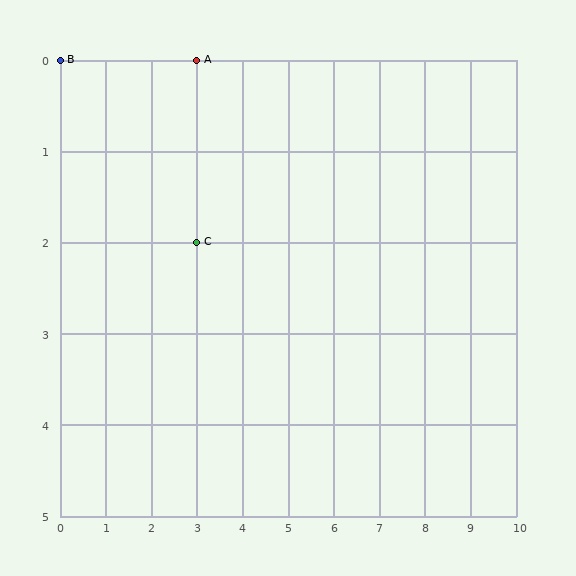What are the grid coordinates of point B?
Point B is at grid coordinates (0, 0).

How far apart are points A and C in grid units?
Points A and C are 2 rows apart.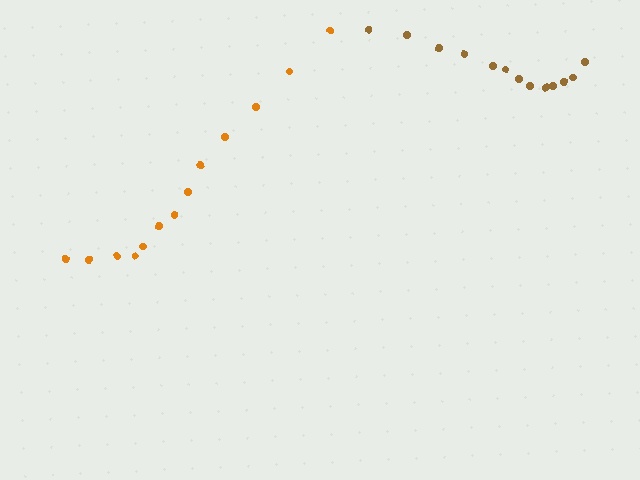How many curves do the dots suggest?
There are 2 distinct paths.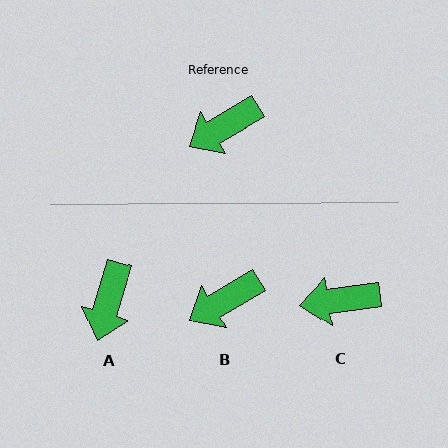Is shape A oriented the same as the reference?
No, it is off by about 43 degrees.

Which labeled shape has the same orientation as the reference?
B.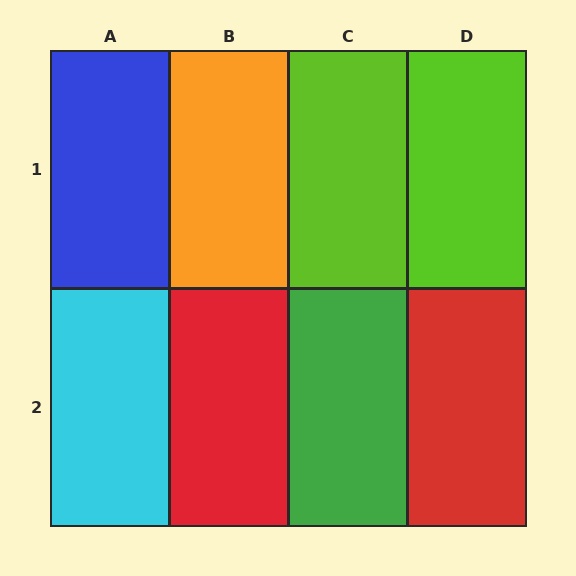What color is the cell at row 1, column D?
Lime.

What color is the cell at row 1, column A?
Blue.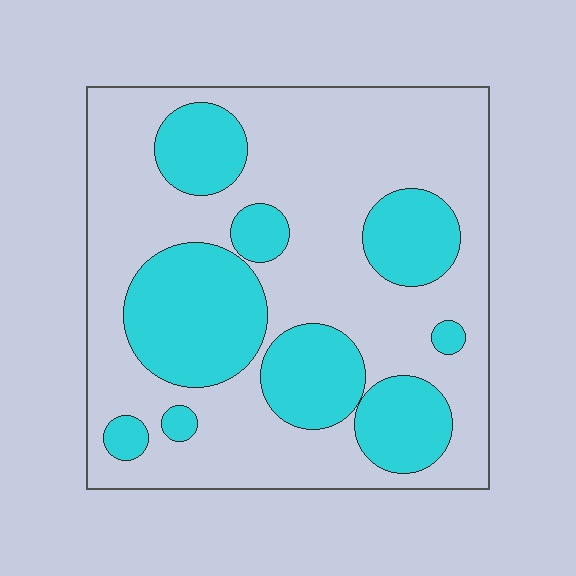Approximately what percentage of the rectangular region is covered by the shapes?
Approximately 35%.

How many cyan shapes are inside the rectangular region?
9.